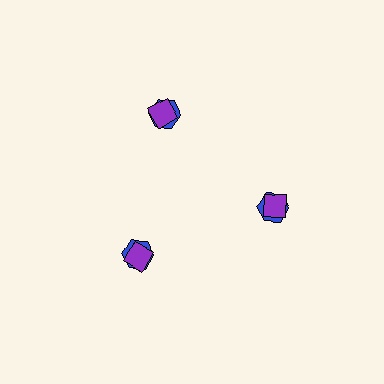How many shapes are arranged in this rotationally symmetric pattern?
There are 6 shapes, arranged in 3 groups of 2.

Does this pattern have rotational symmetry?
Yes, this pattern has 3-fold rotational symmetry. It looks the same after rotating 120 degrees around the center.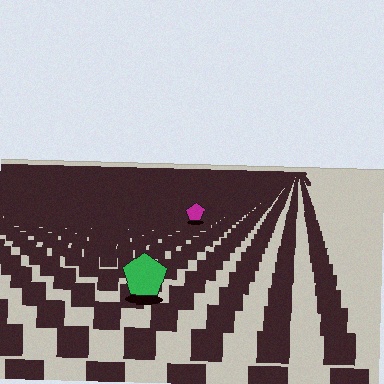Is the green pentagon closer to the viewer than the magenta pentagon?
Yes. The green pentagon is closer — you can tell from the texture gradient: the ground texture is coarser near it.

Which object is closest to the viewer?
The green pentagon is closest. The texture marks near it are larger and more spread out.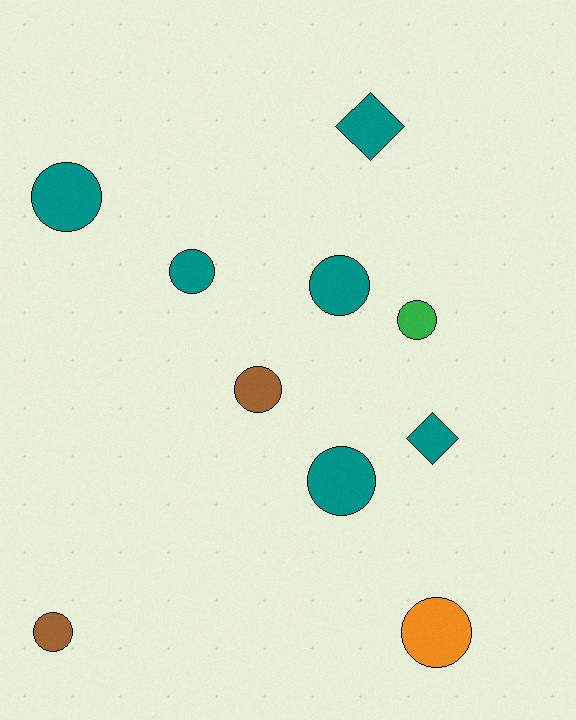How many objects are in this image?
There are 10 objects.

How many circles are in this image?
There are 8 circles.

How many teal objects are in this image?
There are 6 teal objects.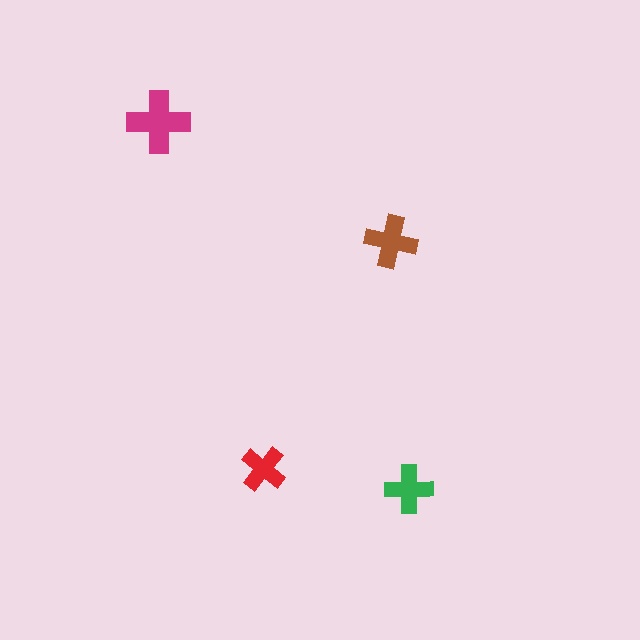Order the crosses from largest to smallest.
the magenta one, the brown one, the green one, the red one.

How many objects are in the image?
There are 4 objects in the image.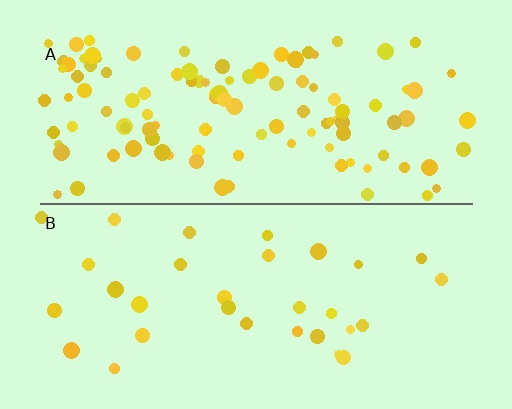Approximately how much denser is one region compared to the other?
Approximately 3.6× — region A over region B.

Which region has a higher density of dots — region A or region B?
A (the top).